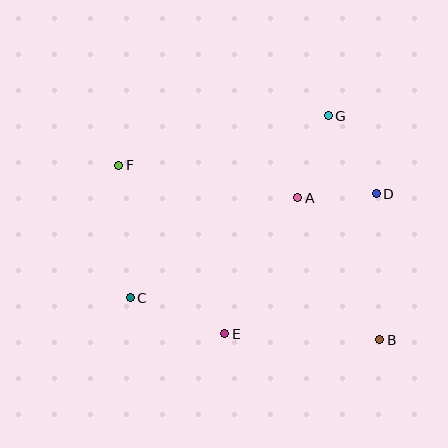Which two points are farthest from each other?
Points B and F are farthest from each other.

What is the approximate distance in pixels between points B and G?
The distance between B and G is approximately 230 pixels.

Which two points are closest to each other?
Points A and D are closest to each other.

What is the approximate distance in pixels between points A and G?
The distance between A and G is approximately 87 pixels.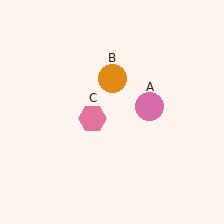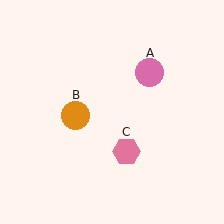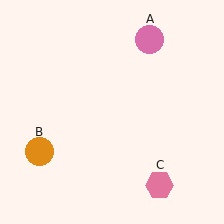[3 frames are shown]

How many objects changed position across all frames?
3 objects changed position: pink circle (object A), orange circle (object B), pink hexagon (object C).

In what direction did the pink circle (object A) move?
The pink circle (object A) moved up.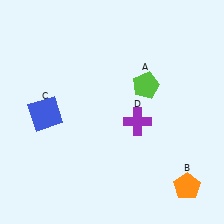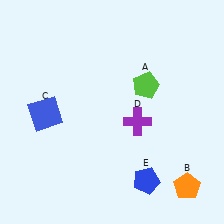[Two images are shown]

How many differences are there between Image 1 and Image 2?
There is 1 difference between the two images.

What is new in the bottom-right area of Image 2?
A blue pentagon (E) was added in the bottom-right area of Image 2.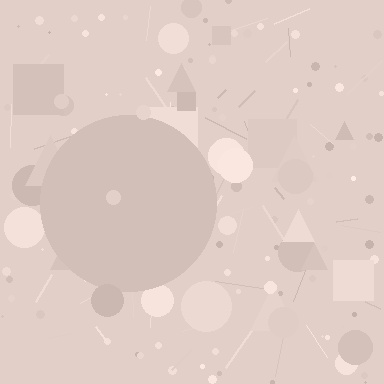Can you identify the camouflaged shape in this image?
The camouflaged shape is a circle.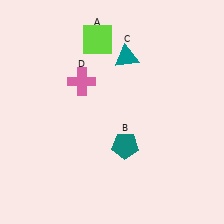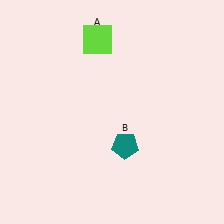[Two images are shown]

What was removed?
The teal triangle (C), the pink cross (D) were removed in Image 2.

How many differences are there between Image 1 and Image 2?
There are 2 differences between the two images.